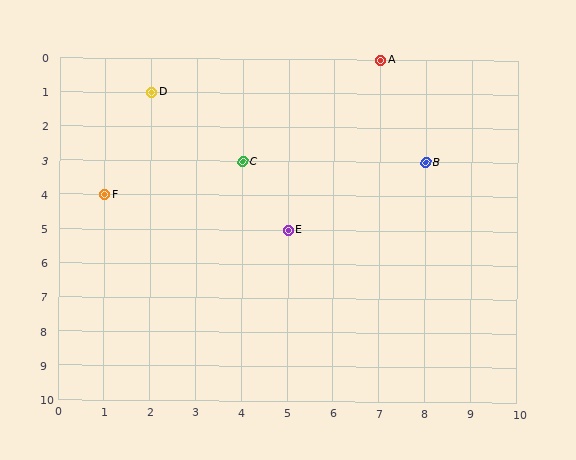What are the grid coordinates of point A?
Point A is at grid coordinates (7, 0).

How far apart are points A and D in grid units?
Points A and D are 5 columns and 1 row apart (about 5.1 grid units diagonally).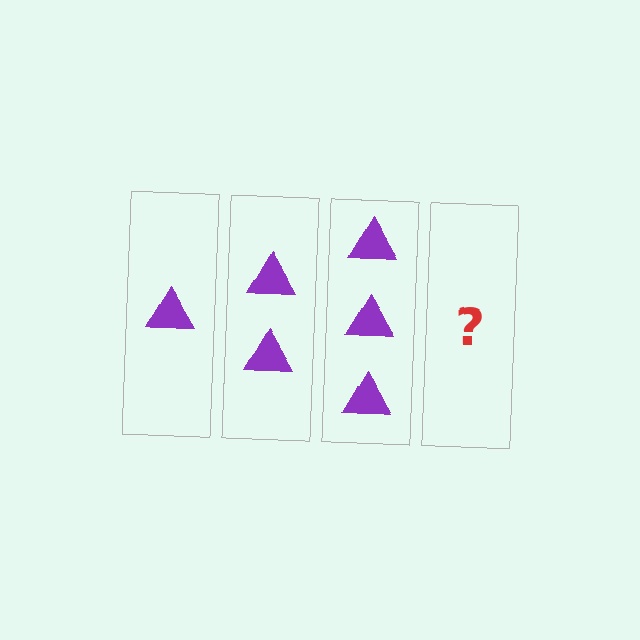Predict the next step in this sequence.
The next step is 4 triangles.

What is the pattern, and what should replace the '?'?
The pattern is that each step adds one more triangle. The '?' should be 4 triangles.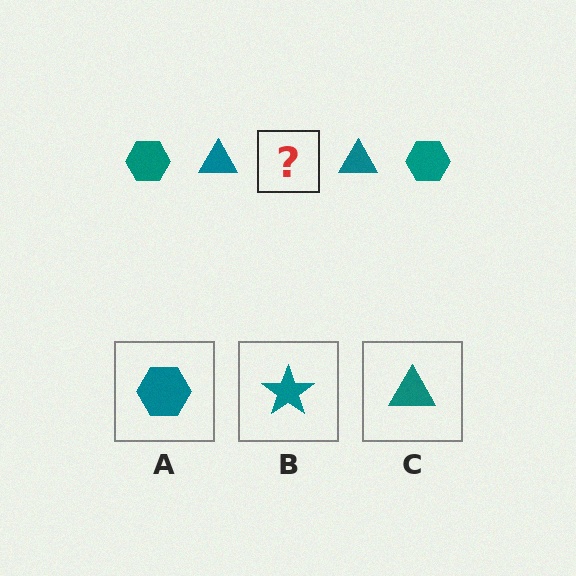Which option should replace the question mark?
Option A.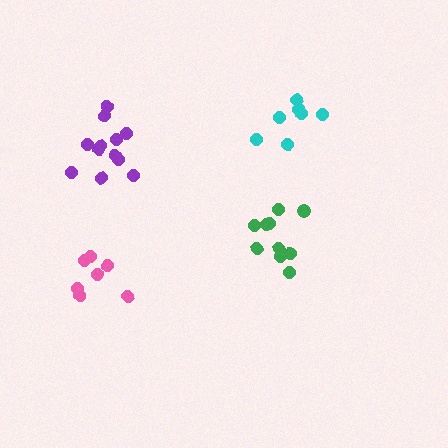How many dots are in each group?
Group 1: 7 dots, Group 2: 12 dots, Group 3: 10 dots, Group 4: 7 dots (36 total).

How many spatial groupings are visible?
There are 4 spatial groupings.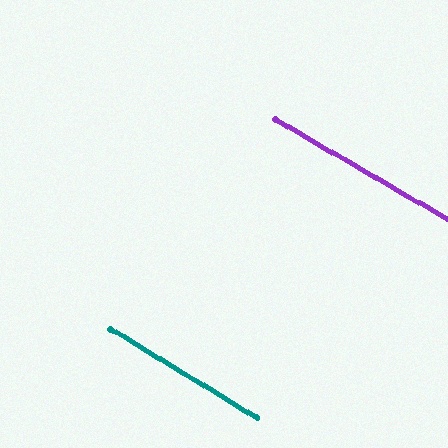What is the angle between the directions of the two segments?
Approximately 1 degree.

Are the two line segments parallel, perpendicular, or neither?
Parallel — their directions differ by only 1.1°.